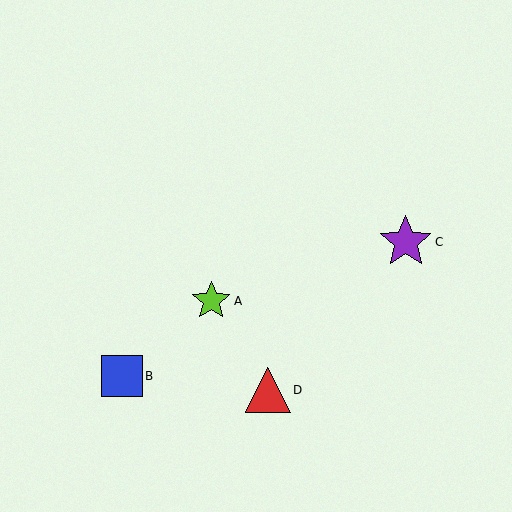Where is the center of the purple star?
The center of the purple star is at (406, 242).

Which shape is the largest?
The purple star (labeled C) is the largest.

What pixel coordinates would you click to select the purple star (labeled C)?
Click at (406, 242) to select the purple star C.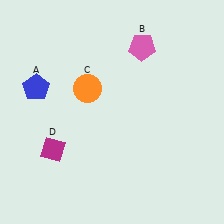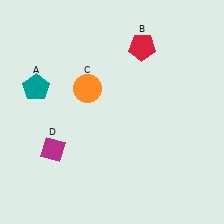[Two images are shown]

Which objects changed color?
A changed from blue to teal. B changed from pink to red.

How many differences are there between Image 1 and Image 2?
There are 2 differences between the two images.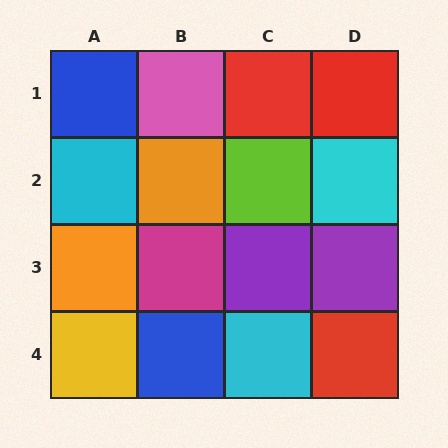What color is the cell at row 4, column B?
Blue.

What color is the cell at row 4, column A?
Yellow.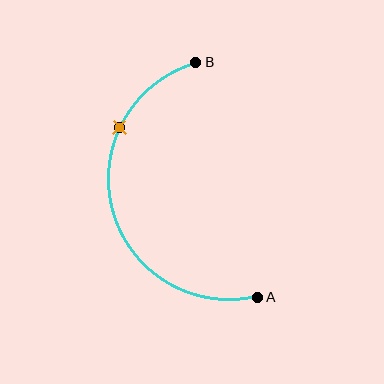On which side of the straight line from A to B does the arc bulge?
The arc bulges to the left of the straight line connecting A and B.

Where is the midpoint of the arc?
The arc midpoint is the point on the curve farthest from the straight line joining A and B. It sits to the left of that line.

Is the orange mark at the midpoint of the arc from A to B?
No. The orange mark lies on the arc but is closer to endpoint B. The arc midpoint would be at the point on the curve equidistant along the arc from both A and B.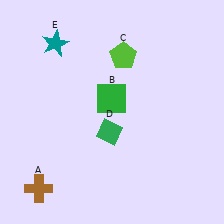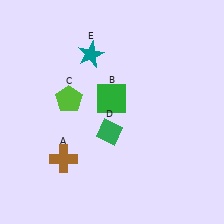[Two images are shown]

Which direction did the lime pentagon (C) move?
The lime pentagon (C) moved left.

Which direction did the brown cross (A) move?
The brown cross (A) moved up.